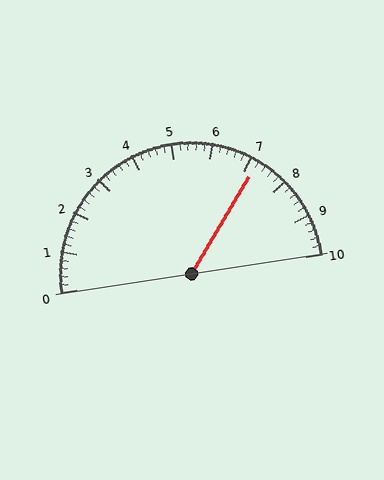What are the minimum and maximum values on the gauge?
The gauge ranges from 0 to 10.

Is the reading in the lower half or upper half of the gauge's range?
The reading is in the upper half of the range (0 to 10).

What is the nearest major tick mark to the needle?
The nearest major tick mark is 7.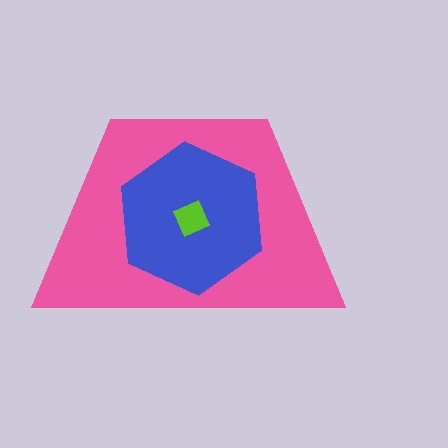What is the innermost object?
The lime diamond.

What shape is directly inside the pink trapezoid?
The blue hexagon.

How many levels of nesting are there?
3.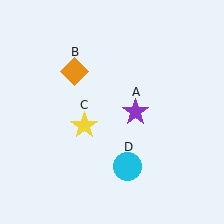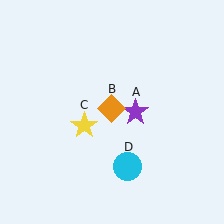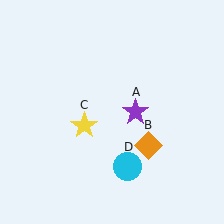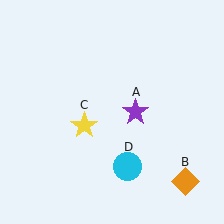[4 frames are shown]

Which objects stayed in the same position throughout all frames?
Purple star (object A) and yellow star (object C) and cyan circle (object D) remained stationary.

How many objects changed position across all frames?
1 object changed position: orange diamond (object B).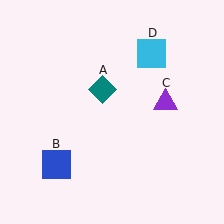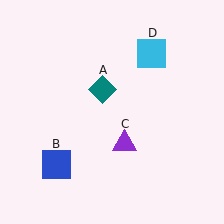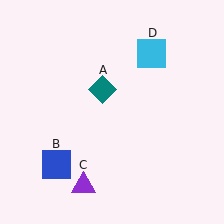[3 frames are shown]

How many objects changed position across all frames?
1 object changed position: purple triangle (object C).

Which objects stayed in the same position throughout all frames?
Teal diamond (object A) and blue square (object B) and cyan square (object D) remained stationary.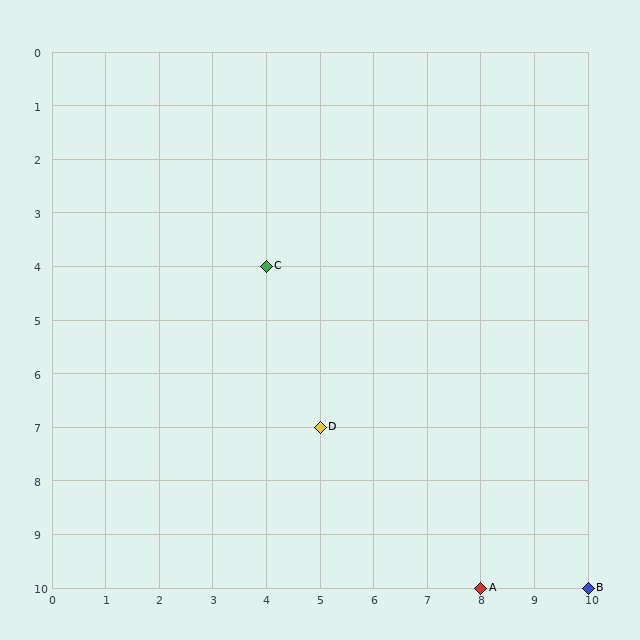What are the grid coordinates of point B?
Point B is at grid coordinates (10, 10).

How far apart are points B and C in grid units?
Points B and C are 6 columns and 6 rows apart (about 8.5 grid units diagonally).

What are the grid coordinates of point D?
Point D is at grid coordinates (5, 7).